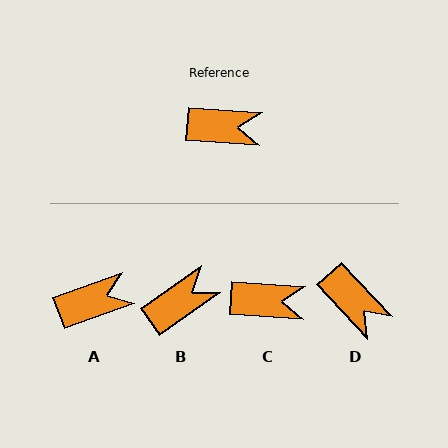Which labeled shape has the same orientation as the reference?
C.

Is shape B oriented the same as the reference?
No, it is off by about 39 degrees.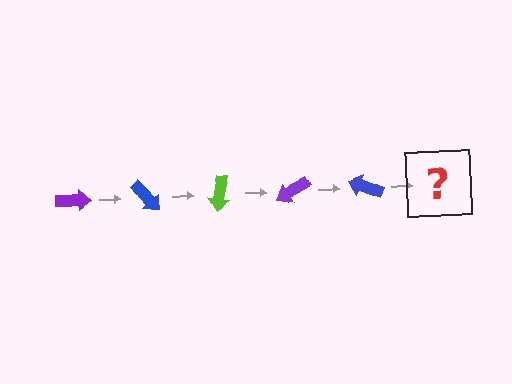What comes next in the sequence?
The next element should be a lime arrow, rotated 250 degrees from the start.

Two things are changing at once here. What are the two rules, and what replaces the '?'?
The two rules are that it rotates 50 degrees each step and the color cycles through purple, blue, and lime. The '?' should be a lime arrow, rotated 250 degrees from the start.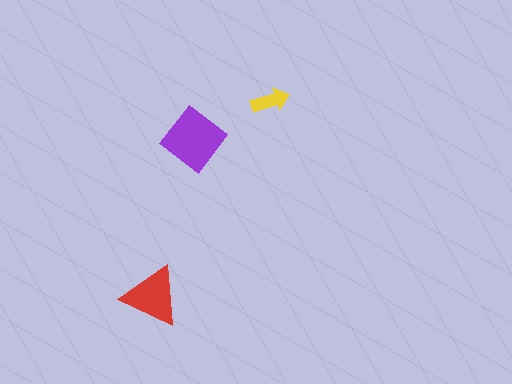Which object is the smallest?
The yellow arrow.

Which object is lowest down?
The red triangle is bottommost.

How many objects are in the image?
There are 3 objects in the image.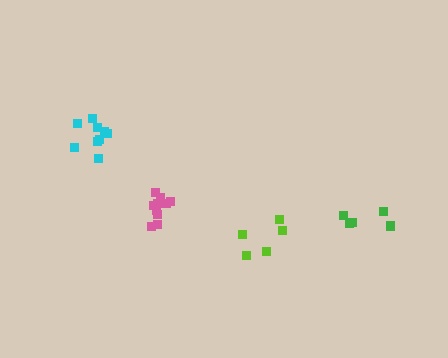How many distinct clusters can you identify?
There are 4 distinct clusters.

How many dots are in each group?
Group 1: 5 dots, Group 2: 10 dots, Group 3: 9 dots, Group 4: 5 dots (29 total).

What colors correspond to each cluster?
The clusters are colored: green, pink, cyan, lime.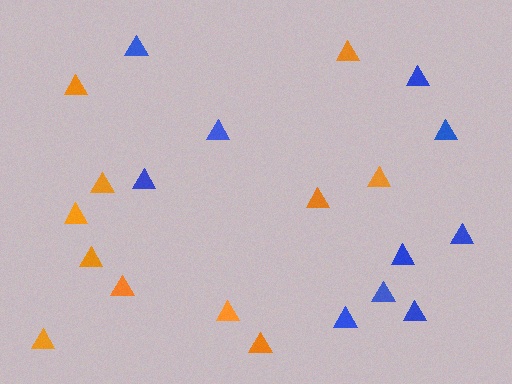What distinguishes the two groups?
There are 2 groups: one group of blue triangles (10) and one group of orange triangles (11).